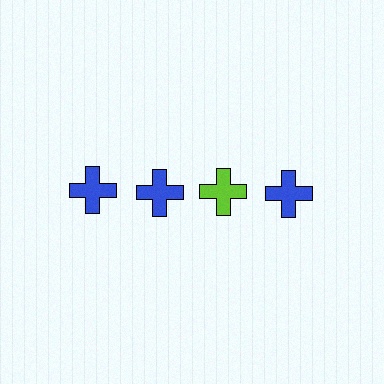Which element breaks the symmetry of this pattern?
The lime cross in the top row, center column breaks the symmetry. All other shapes are blue crosses.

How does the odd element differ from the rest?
It has a different color: lime instead of blue.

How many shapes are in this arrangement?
There are 4 shapes arranged in a grid pattern.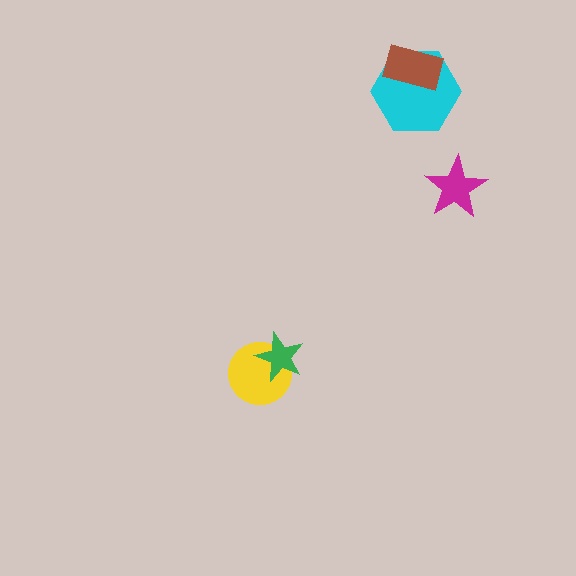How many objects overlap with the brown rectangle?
1 object overlaps with the brown rectangle.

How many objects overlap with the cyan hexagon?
1 object overlaps with the cyan hexagon.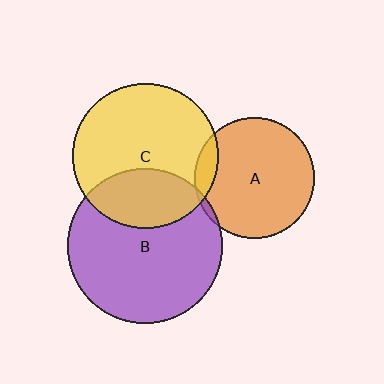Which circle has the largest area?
Circle B (purple).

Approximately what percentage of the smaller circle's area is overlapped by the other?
Approximately 30%.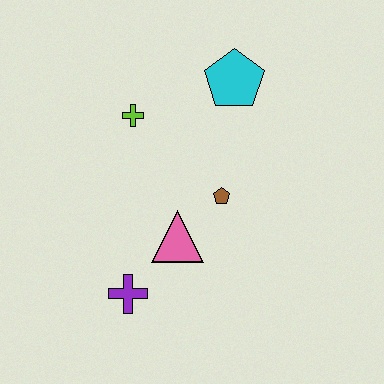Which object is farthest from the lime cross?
The purple cross is farthest from the lime cross.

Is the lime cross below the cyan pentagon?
Yes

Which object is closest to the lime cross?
The cyan pentagon is closest to the lime cross.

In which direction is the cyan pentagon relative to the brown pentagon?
The cyan pentagon is above the brown pentagon.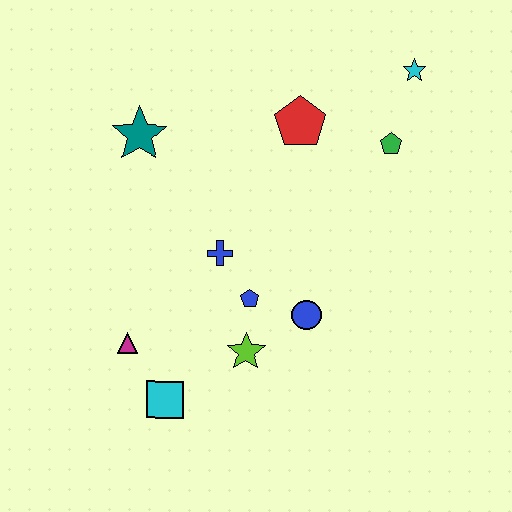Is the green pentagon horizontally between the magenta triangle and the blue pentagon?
No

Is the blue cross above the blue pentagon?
Yes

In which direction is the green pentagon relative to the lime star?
The green pentagon is above the lime star.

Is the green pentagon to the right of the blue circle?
Yes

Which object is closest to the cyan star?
The green pentagon is closest to the cyan star.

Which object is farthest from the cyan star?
The cyan square is farthest from the cyan star.